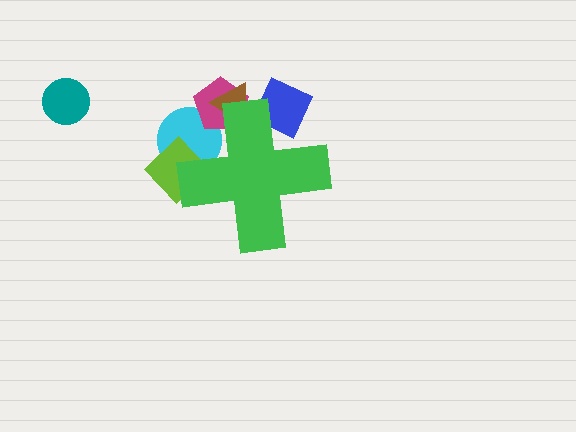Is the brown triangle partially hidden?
Yes, the brown triangle is partially hidden behind the green cross.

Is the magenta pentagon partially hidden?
Yes, the magenta pentagon is partially hidden behind the green cross.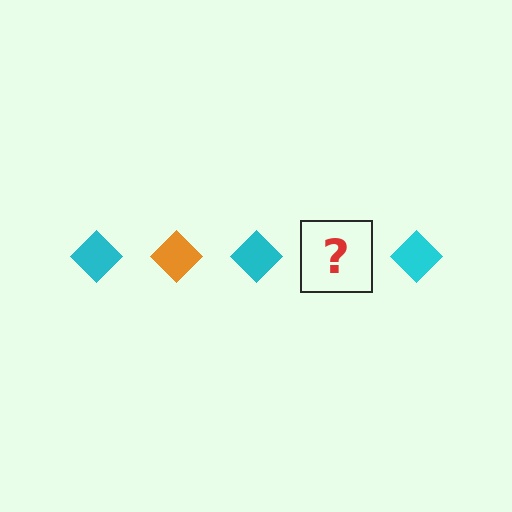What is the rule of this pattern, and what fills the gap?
The rule is that the pattern cycles through cyan, orange diamonds. The gap should be filled with an orange diamond.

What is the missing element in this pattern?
The missing element is an orange diamond.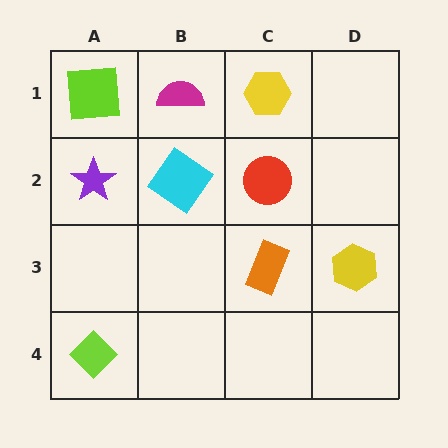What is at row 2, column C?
A red circle.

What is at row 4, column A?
A lime diamond.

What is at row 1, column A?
A lime square.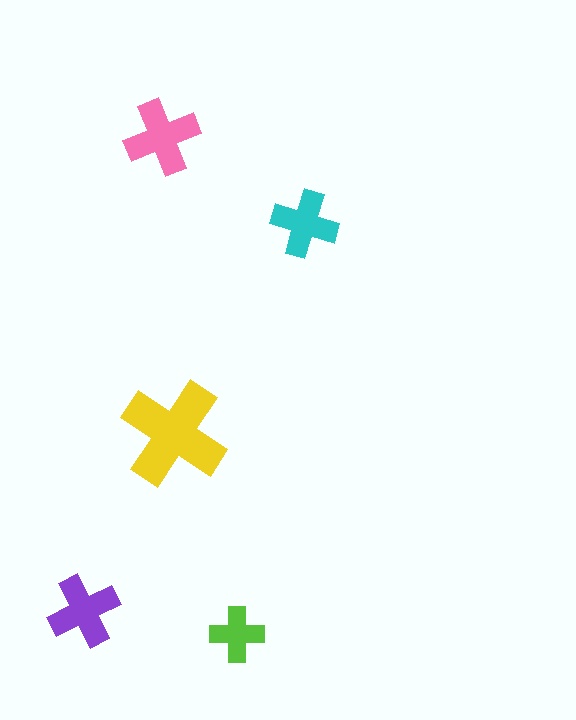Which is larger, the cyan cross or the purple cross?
The purple one.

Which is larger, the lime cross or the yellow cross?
The yellow one.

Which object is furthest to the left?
The purple cross is leftmost.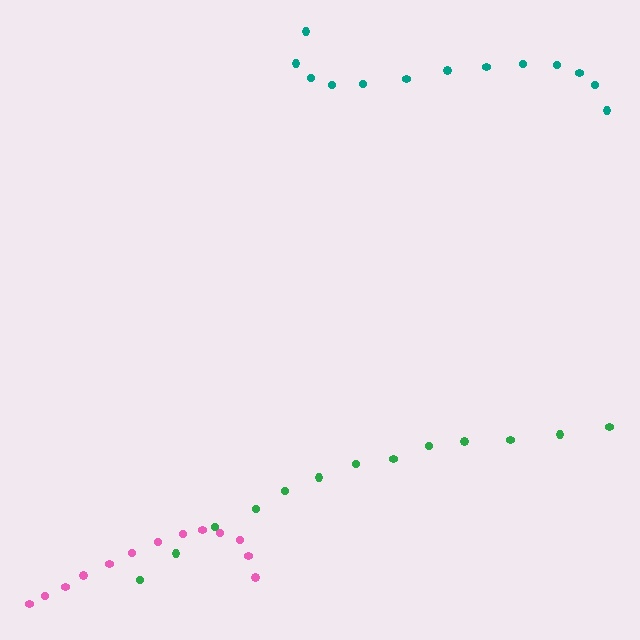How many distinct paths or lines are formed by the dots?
There are 3 distinct paths.